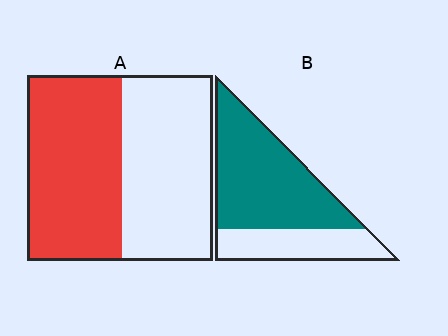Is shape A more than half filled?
Roughly half.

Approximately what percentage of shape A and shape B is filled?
A is approximately 50% and B is approximately 70%.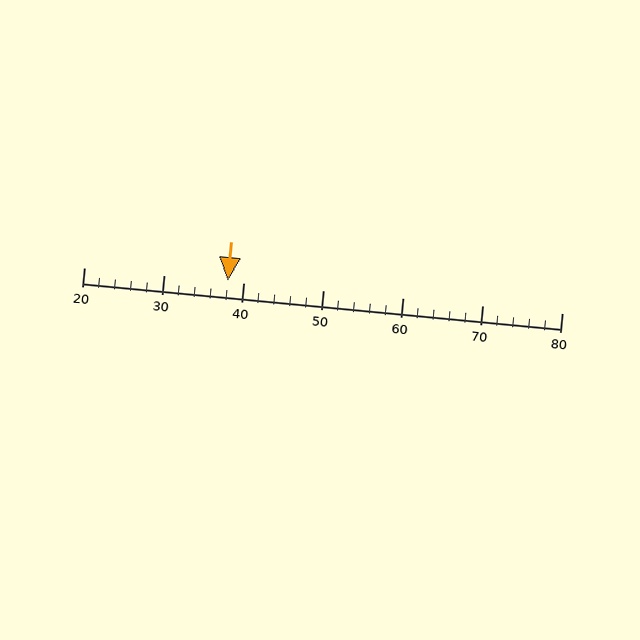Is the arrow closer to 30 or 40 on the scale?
The arrow is closer to 40.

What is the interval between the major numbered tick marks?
The major tick marks are spaced 10 units apart.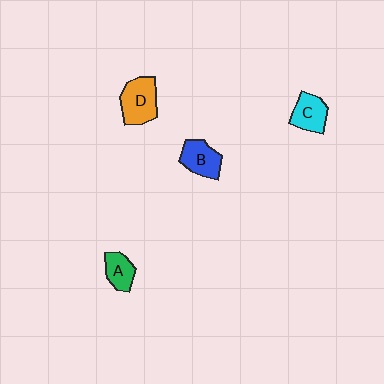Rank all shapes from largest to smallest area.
From largest to smallest: D (orange), B (blue), C (cyan), A (green).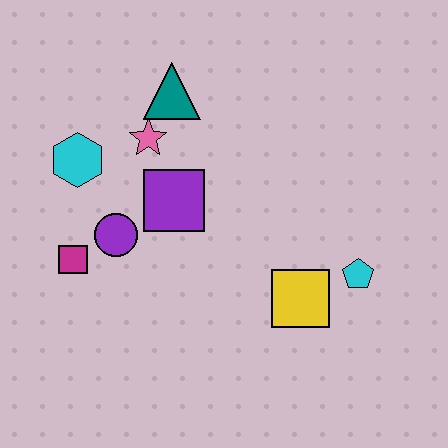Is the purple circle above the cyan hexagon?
No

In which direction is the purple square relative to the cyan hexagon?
The purple square is to the right of the cyan hexagon.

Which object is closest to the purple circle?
The magenta square is closest to the purple circle.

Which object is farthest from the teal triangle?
The cyan pentagon is farthest from the teal triangle.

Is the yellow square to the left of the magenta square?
No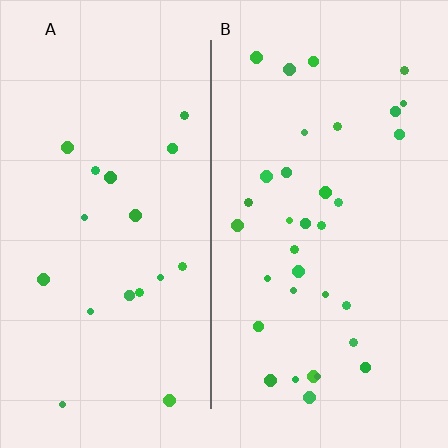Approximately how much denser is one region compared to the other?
Approximately 1.8× — region B over region A.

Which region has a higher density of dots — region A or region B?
B (the right).